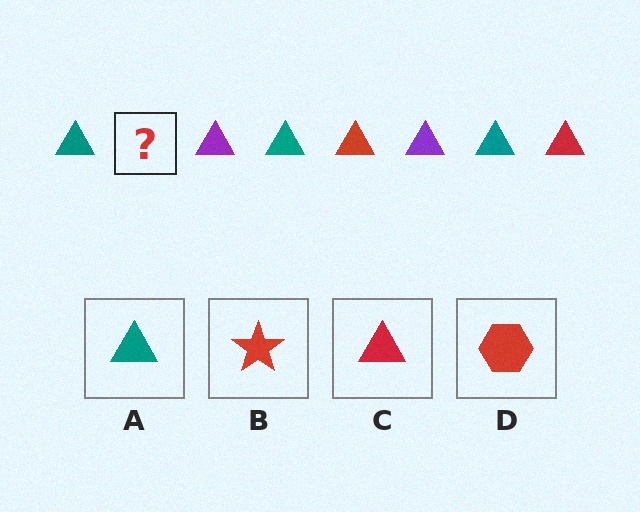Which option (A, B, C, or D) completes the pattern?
C.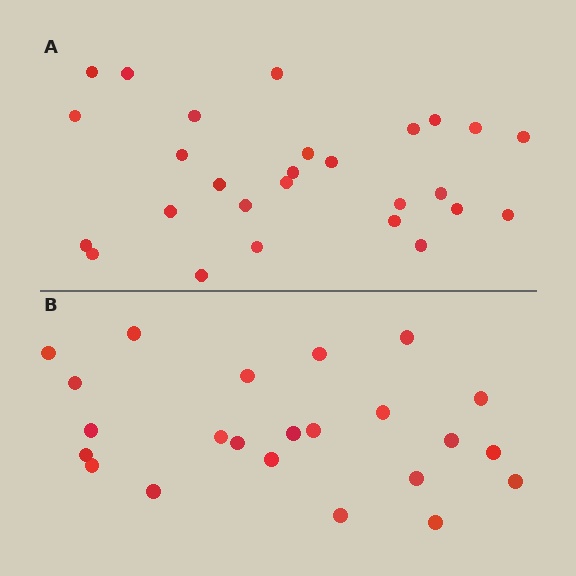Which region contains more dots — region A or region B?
Region A (the top region) has more dots.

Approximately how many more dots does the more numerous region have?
Region A has about 4 more dots than region B.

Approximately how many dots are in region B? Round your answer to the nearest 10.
About 20 dots. (The exact count is 23, which rounds to 20.)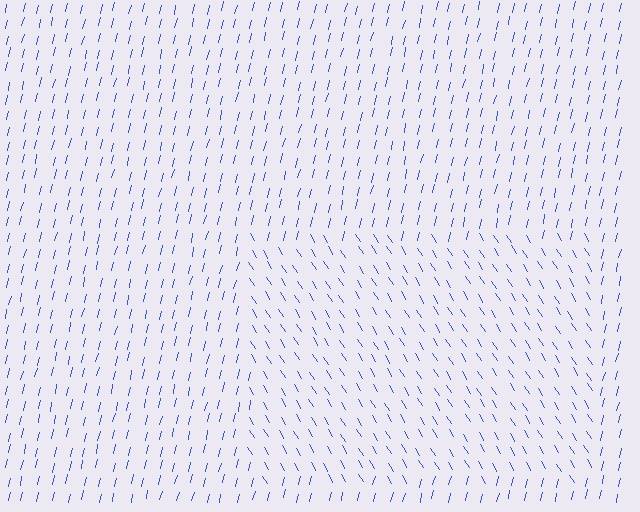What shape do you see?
I see a rectangle.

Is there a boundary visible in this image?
Yes, there is a texture boundary formed by a change in line orientation.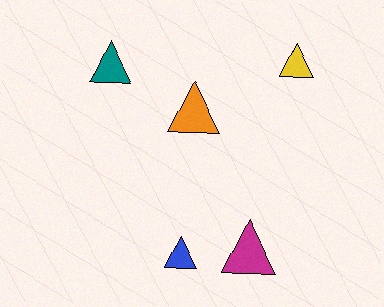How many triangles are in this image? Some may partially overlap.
There are 5 triangles.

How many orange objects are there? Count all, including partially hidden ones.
There is 1 orange object.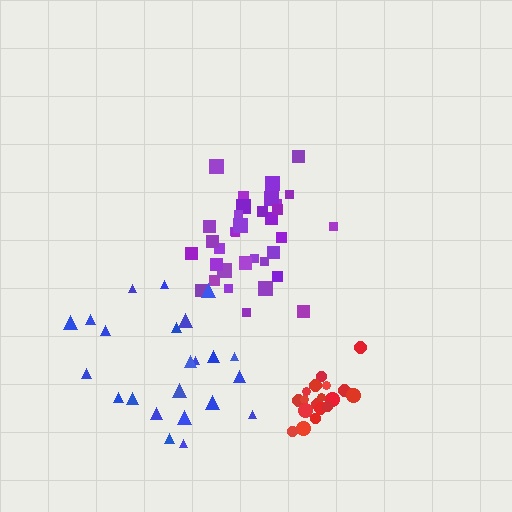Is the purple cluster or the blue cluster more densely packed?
Purple.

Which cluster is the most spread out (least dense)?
Blue.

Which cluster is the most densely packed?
Purple.